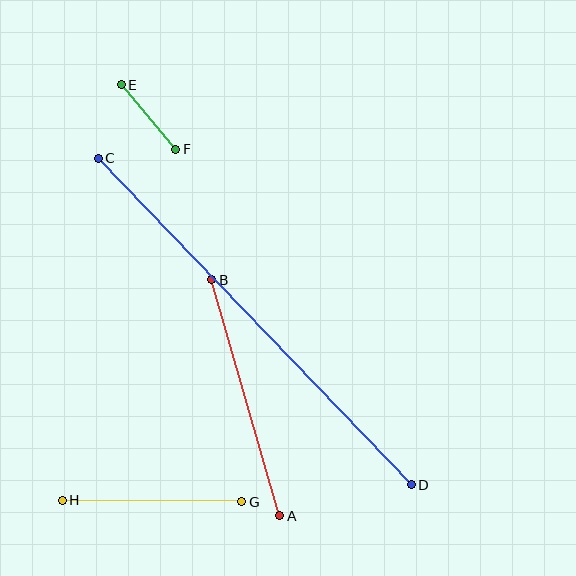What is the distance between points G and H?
The distance is approximately 179 pixels.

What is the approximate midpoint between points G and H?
The midpoint is at approximately (152, 501) pixels.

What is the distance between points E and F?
The distance is approximately 84 pixels.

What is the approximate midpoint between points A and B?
The midpoint is at approximately (246, 398) pixels.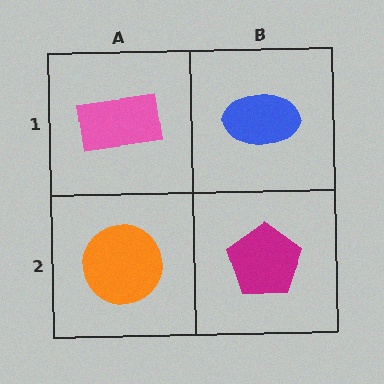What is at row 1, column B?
A blue ellipse.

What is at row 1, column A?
A pink rectangle.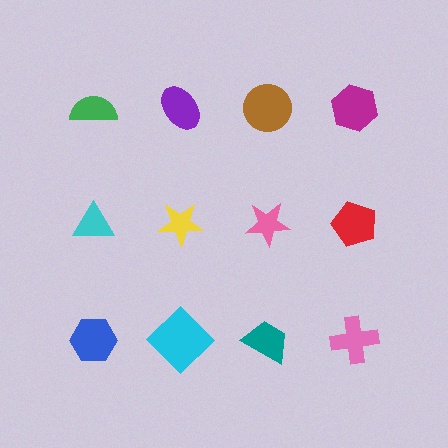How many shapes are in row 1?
4 shapes.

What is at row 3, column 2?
A cyan diamond.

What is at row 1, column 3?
A brown circle.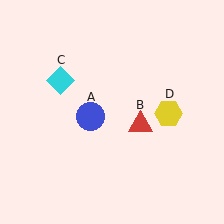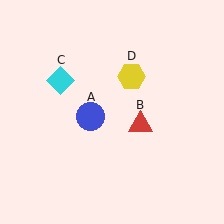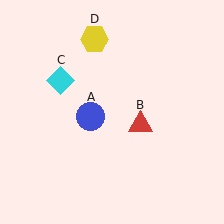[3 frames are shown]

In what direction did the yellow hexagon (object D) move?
The yellow hexagon (object D) moved up and to the left.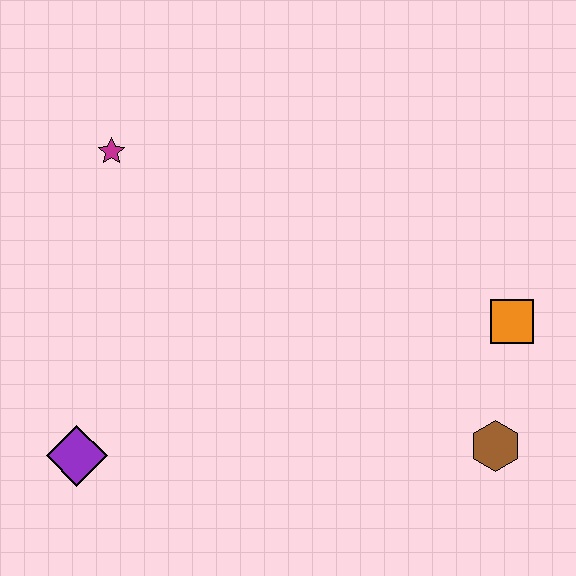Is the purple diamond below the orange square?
Yes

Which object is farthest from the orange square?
The purple diamond is farthest from the orange square.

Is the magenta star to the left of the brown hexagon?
Yes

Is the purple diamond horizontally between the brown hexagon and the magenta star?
No